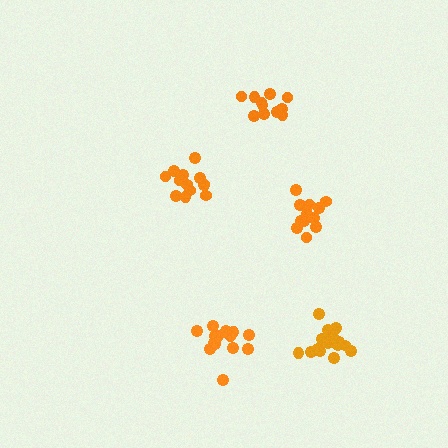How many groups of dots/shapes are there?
There are 5 groups.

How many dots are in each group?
Group 1: 13 dots, Group 2: 13 dots, Group 3: 15 dots, Group 4: 11 dots, Group 5: 17 dots (69 total).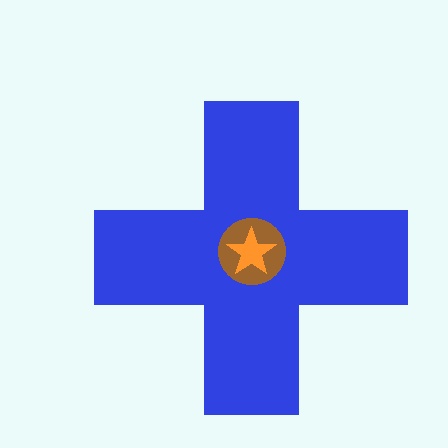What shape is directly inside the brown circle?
The orange star.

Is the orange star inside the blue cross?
Yes.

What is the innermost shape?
The orange star.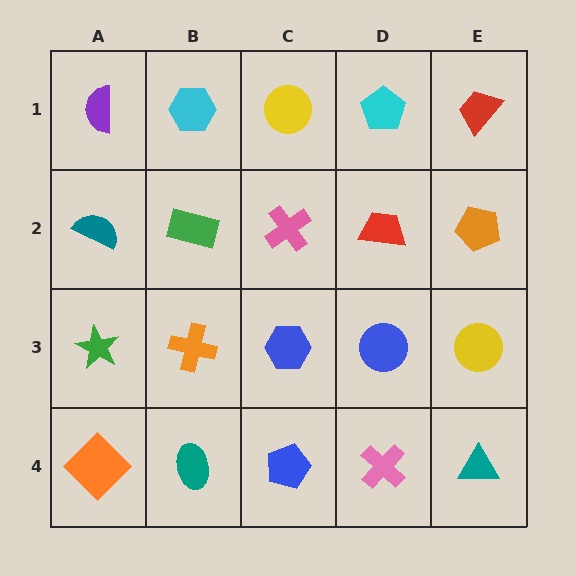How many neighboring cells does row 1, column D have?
3.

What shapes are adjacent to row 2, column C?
A yellow circle (row 1, column C), a blue hexagon (row 3, column C), a green rectangle (row 2, column B), a red trapezoid (row 2, column D).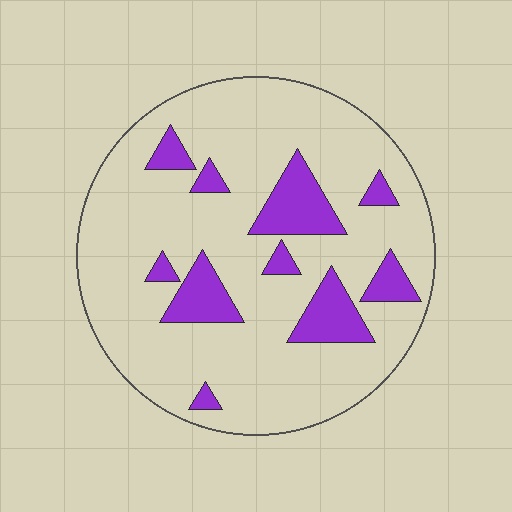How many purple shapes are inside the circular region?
10.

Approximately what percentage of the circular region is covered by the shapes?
Approximately 15%.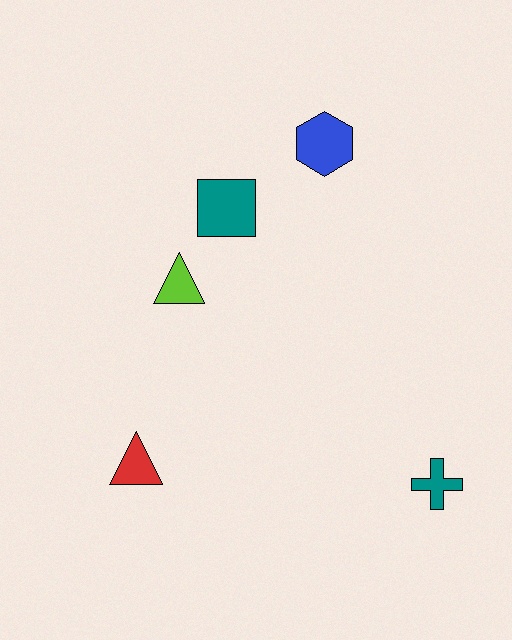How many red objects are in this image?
There is 1 red object.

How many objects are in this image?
There are 5 objects.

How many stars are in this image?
There are no stars.